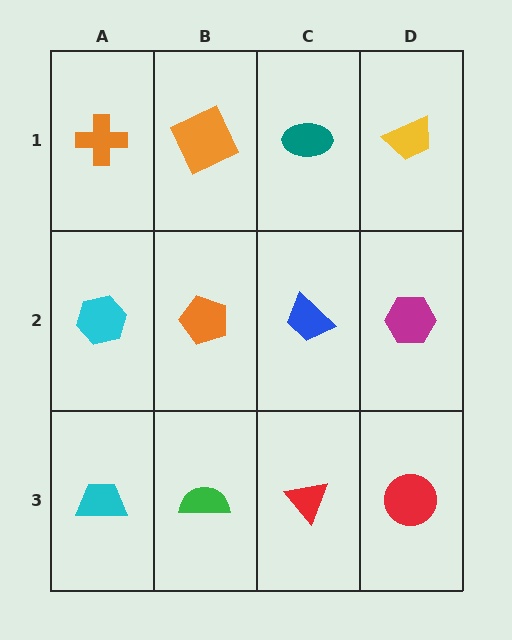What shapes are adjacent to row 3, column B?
An orange pentagon (row 2, column B), a cyan trapezoid (row 3, column A), a red triangle (row 3, column C).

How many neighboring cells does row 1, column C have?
3.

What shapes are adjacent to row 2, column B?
An orange square (row 1, column B), a green semicircle (row 3, column B), a cyan hexagon (row 2, column A), a blue trapezoid (row 2, column C).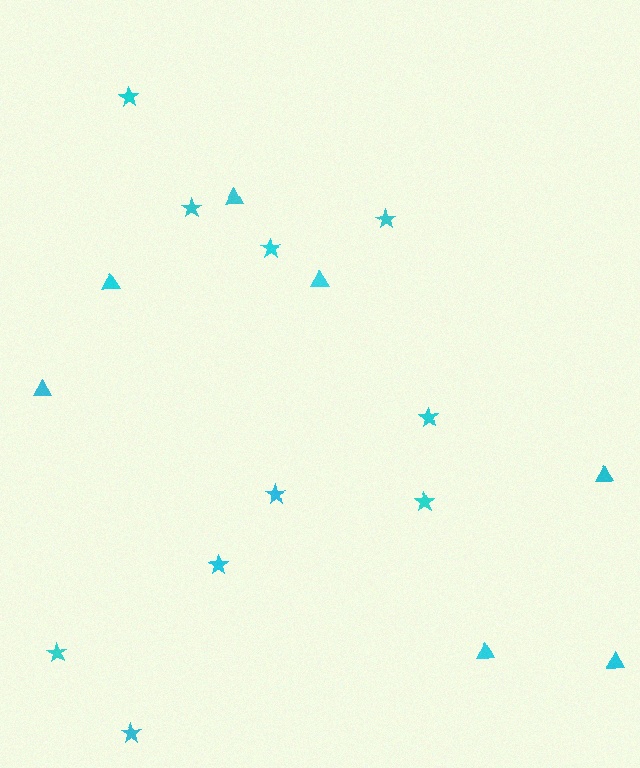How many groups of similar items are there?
There are 2 groups: one group of triangles (7) and one group of stars (10).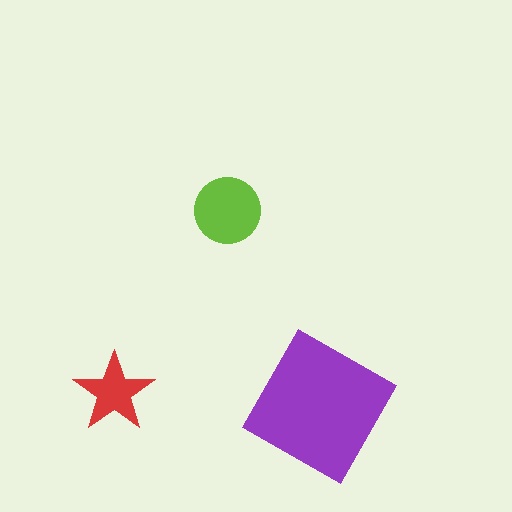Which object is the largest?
The purple square.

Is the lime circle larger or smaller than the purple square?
Smaller.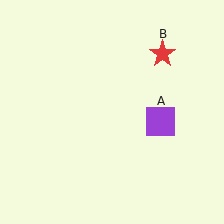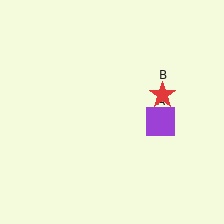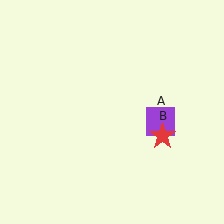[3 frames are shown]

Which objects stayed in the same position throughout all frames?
Purple square (object A) remained stationary.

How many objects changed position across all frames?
1 object changed position: red star (object B).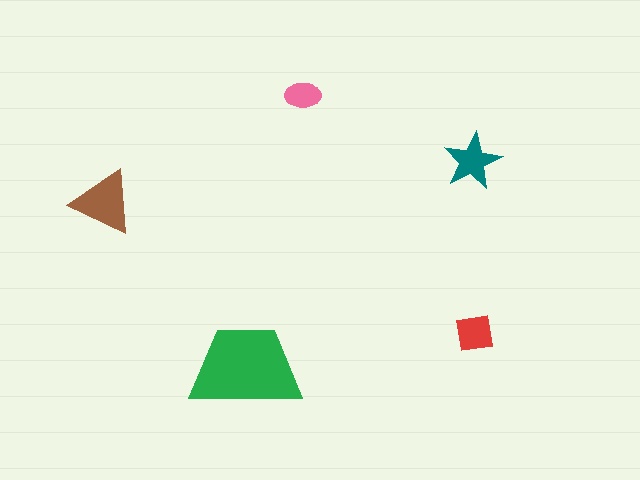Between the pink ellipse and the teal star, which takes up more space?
The teal star.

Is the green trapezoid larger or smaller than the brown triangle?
Larger.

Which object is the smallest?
The pink ellipse.